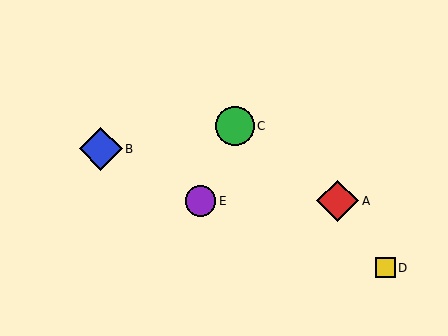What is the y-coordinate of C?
Object C is at y≈126.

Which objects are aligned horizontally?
Objects A, E are aligned horizontally.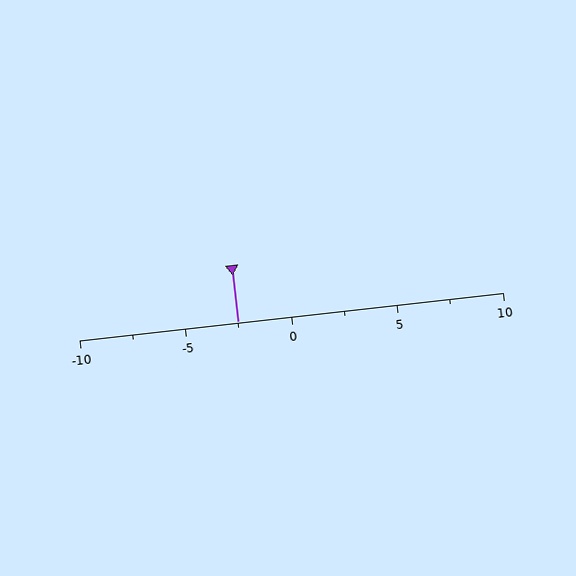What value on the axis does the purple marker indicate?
The marker indicates approximately -2.5.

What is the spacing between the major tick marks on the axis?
The major ticks are spaced 5 apart.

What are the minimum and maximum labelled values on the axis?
The axis runs from -10 to 10.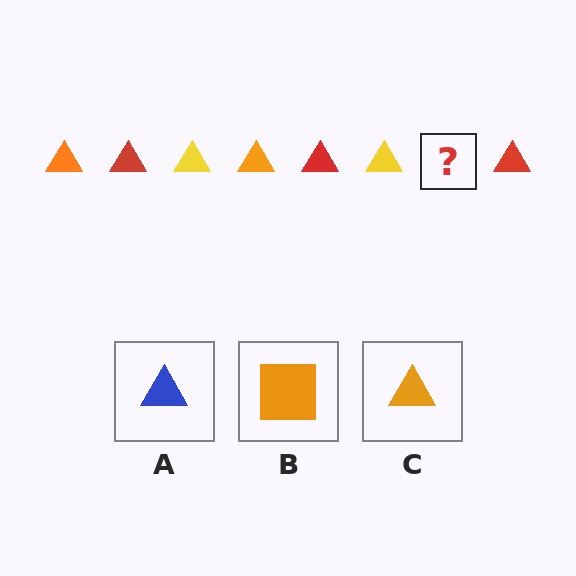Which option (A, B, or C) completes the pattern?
C.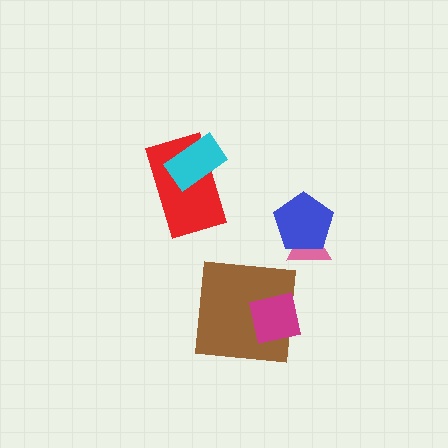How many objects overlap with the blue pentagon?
1 object overlaps with the blue pentagon.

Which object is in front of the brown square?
The magenta square is in front of the brown square.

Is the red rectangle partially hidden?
Yes, it is partially covered by another shape.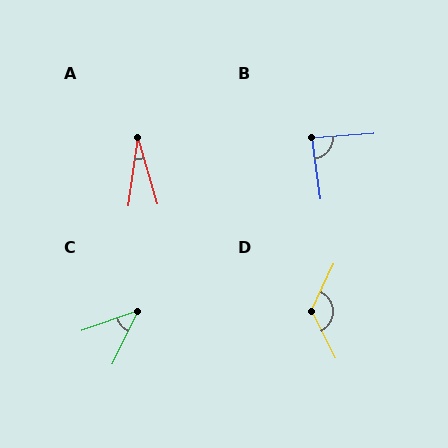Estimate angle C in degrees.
Approximately 45 degrees.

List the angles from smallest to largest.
A (24°), C (45°), B (86°), D (127°).